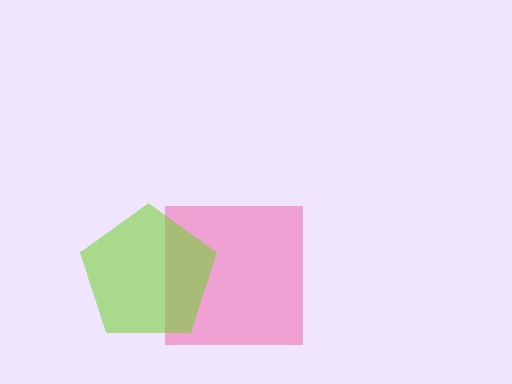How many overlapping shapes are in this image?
There are 2 overlapping shapes in the image.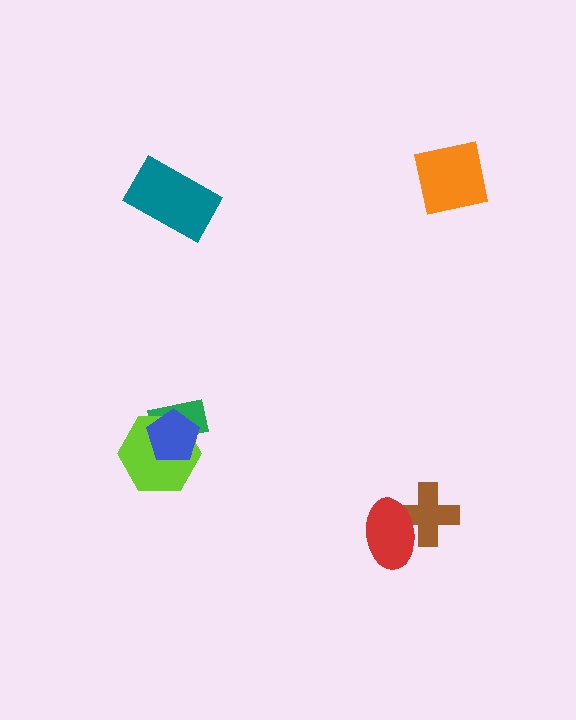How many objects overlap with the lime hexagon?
2 objects overlap with the lime hexagon.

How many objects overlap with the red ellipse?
1 object overlaps with the red ellipse.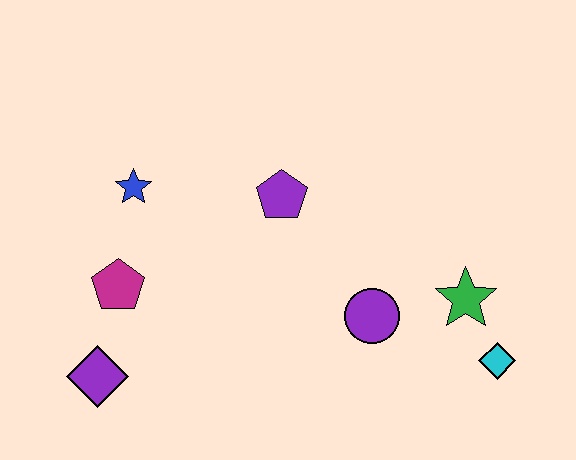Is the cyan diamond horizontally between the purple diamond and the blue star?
No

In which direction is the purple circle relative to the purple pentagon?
The purple circle is below the purple pentagon.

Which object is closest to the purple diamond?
The magenta pentagon is closest to the purple diamond.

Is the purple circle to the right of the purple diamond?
Yes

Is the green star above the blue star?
No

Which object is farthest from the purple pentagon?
The cyan diamond is farthest from the purple pentagon.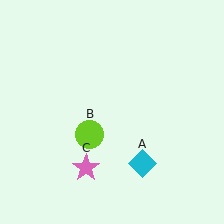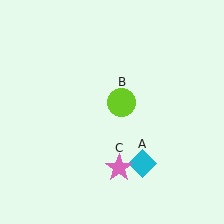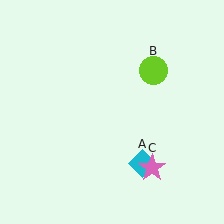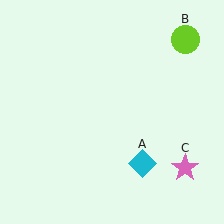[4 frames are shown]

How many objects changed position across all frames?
2 objects changed position: lime circle (object B), pink star (object C).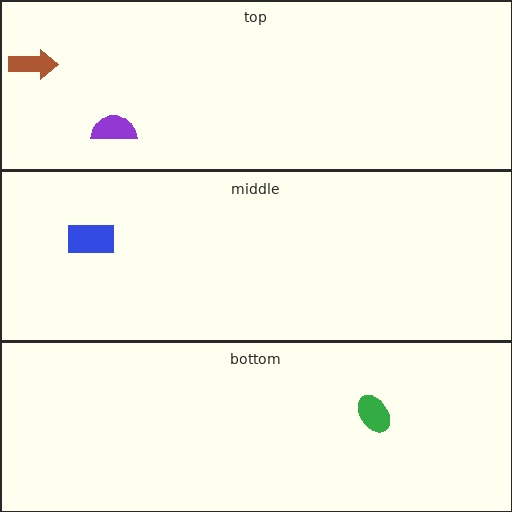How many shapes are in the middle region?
1.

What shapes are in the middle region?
The blue rectangle.